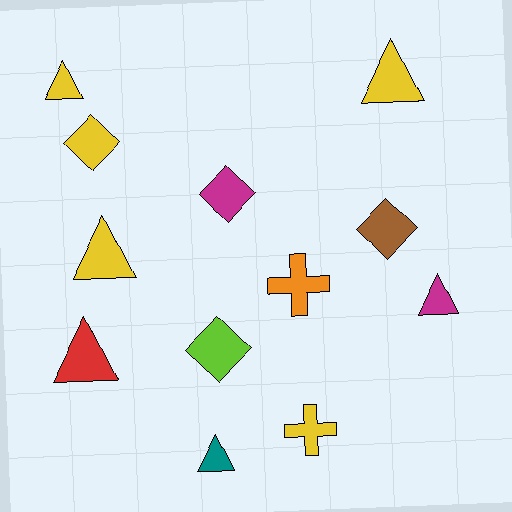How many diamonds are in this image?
There are 4 diamonds.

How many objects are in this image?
There are 12 objects.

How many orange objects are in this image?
There is 1 orange object.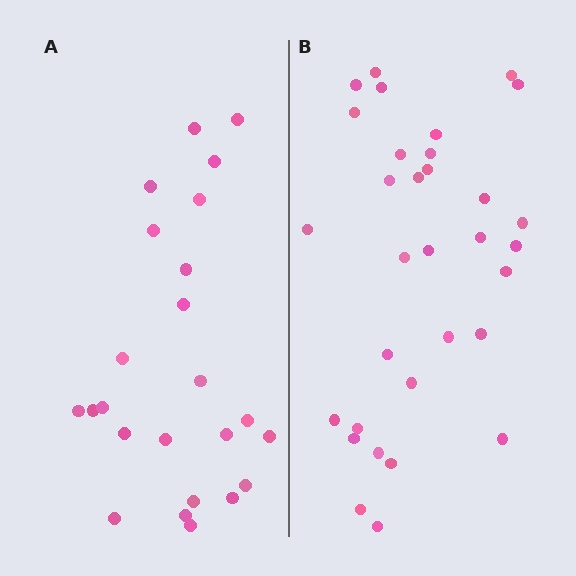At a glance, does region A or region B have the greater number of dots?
Region B (the right region) has more dots.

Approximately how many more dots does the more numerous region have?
Region B has roughly 8 or so more dots than region A.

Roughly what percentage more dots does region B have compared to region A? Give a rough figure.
About 35% more.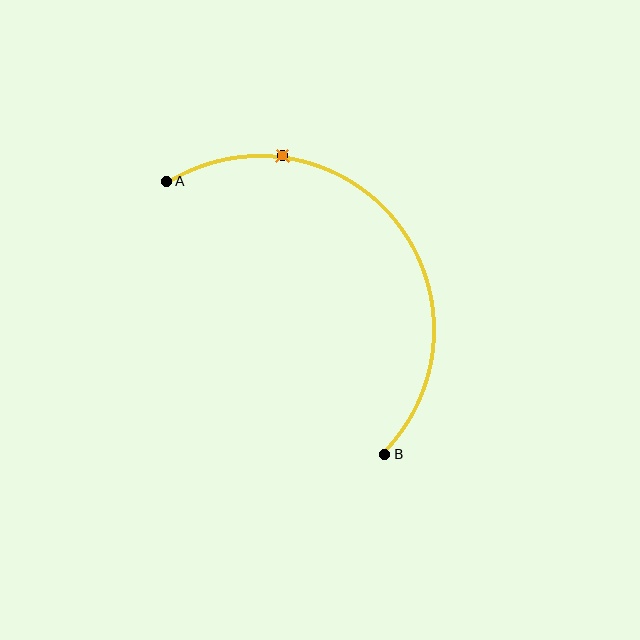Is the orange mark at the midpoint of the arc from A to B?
No. The orange mark lies on the arc but is closer to endpoint A. The arc midpoint would be at the point on the curve equidistant along the arc from both A and B.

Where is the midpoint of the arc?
The arc midpoint is the point on the curve farthest from the straight line joining A and B. It sits above and to the right of that line.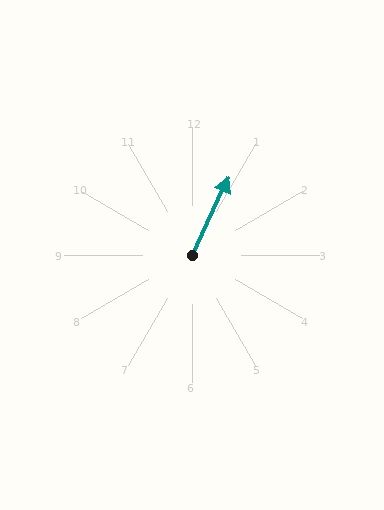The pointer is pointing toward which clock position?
Roughly 1 o'clock.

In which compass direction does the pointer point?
Northeast.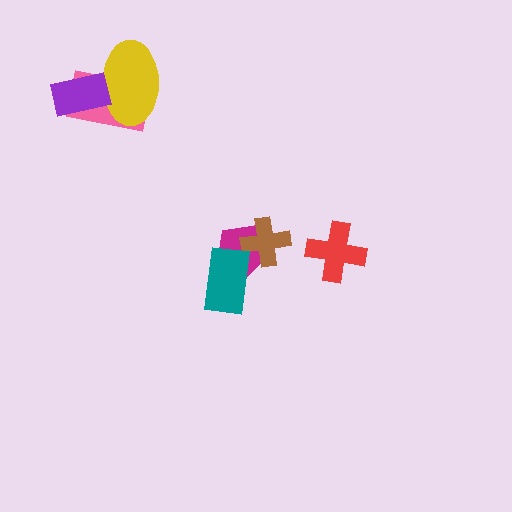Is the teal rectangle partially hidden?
No, no other shape covers it.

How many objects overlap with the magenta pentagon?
2 objects overlap with the magenta pentagon.